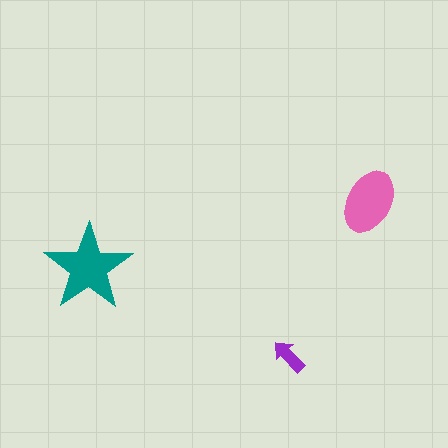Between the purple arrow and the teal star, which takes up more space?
The teal star.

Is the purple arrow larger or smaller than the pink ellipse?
Smaller.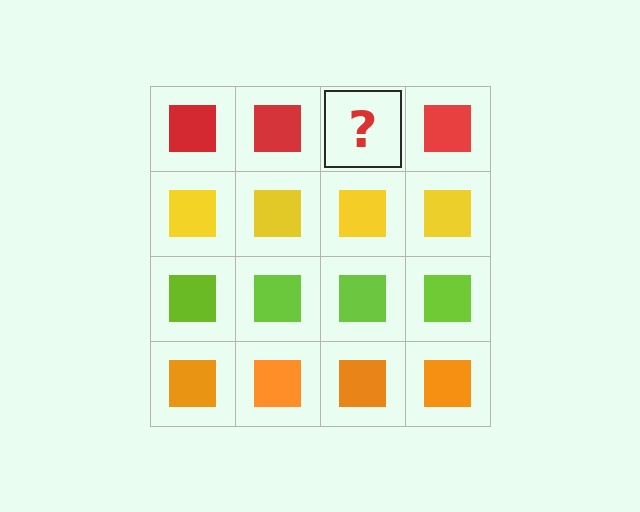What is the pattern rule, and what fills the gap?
The rule is that each row has a consistent color. The gap should be filled with a red square.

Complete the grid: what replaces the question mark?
The question mark should be replaced with a red square.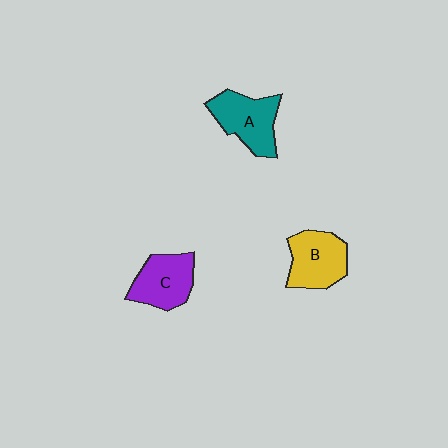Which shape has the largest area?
Shape A (teal).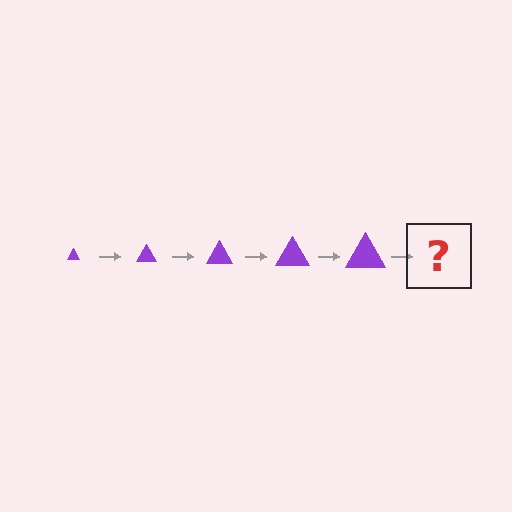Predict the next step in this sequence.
The next step is a purple triangle, larger than the previous one.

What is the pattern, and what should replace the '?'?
The pattern is that the triangle gets progressively larger each step. The '?' should be a purple triangle, larger than the previous one.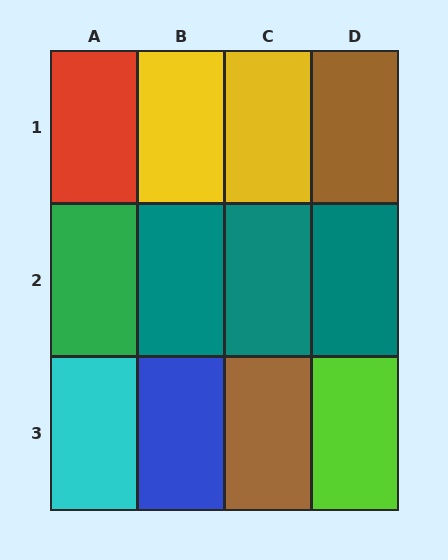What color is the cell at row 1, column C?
Yellow.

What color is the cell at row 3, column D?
Lime.